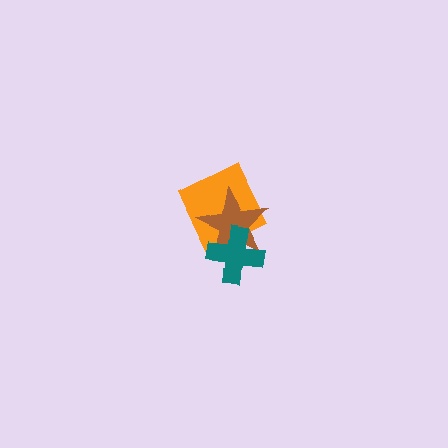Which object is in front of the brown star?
The teal cross is in front of the brown star.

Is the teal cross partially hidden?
No, no other shape covers it.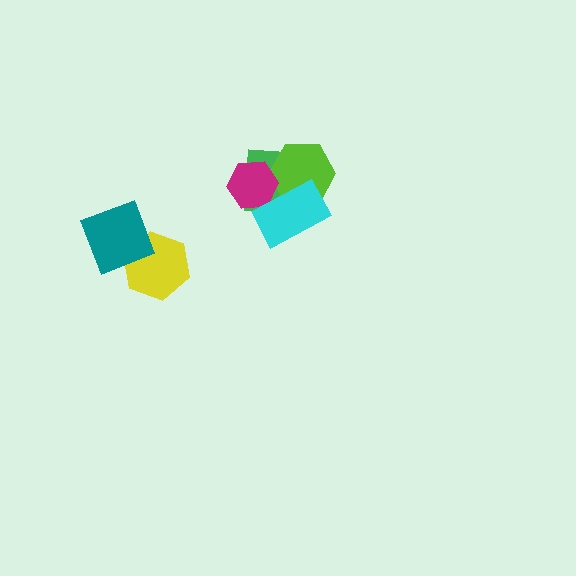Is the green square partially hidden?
Yes, it is partially covered by another shape.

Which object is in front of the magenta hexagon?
The cyan rectangle is in front of the magenta hexagon.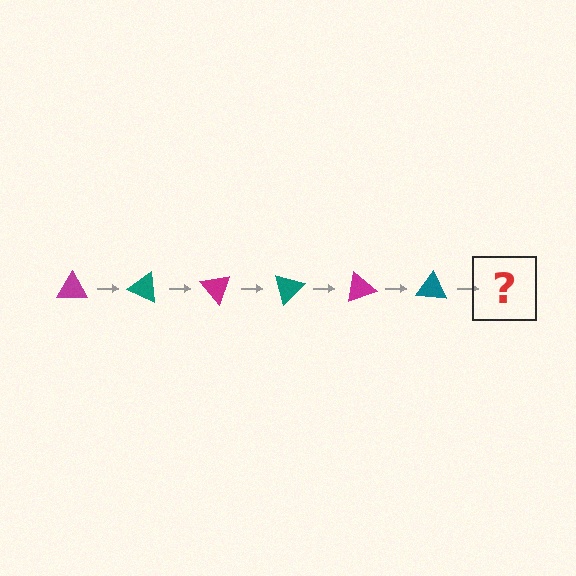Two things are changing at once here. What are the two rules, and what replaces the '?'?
The two rules are that it rotates 25 degrees each step and the color cycles through magenta and teal. The '?' should be a magenta triangle, rotated 150 degrees from the start.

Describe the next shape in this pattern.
It should be a magenta triangle, rotated 150 degrees from the start.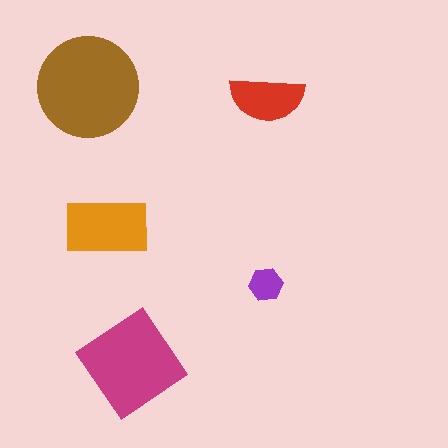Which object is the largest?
The brown circle.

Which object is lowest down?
The magenta diamond is bottommost.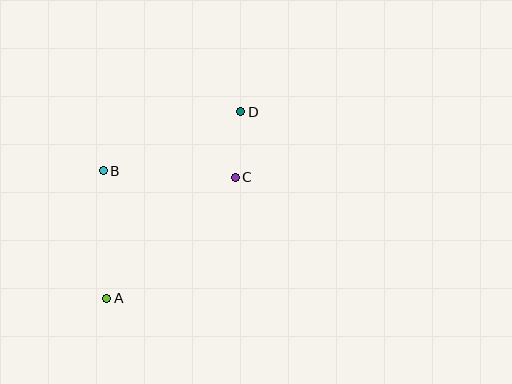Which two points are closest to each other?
Points C and D are closest to each other.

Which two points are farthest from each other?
Points A and D are farthest from each other.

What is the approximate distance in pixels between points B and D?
The distance between B and D is approximately 150 pixels.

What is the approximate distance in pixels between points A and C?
The distance between A and C is approximately 177 pixels.